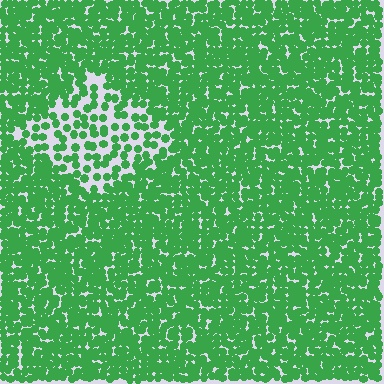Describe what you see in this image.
The image contains small green elements arranged at two different densities. A diamond-shaped region is visible where the elements are less densely packed than the surrounding area.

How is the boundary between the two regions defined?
The boundary is defined by a change in element density (approximately 2.3x ratio). All elements are the same color, size, and shape.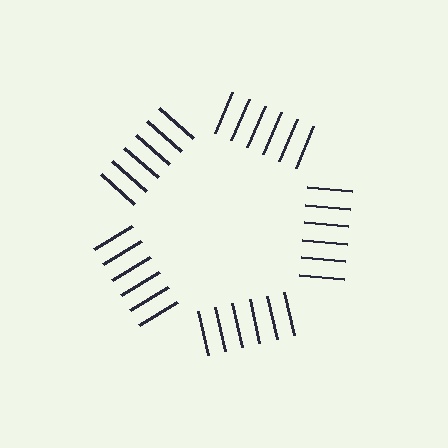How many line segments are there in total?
30 — 6 along each of the 5 edges.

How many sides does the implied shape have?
5 sides — the line-ends trace a pentagon.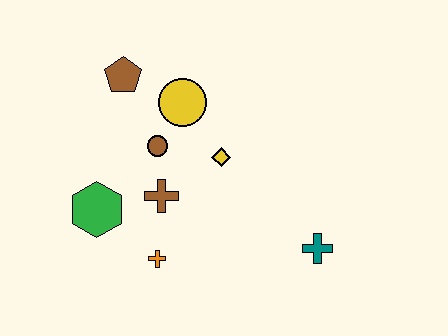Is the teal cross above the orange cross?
Yes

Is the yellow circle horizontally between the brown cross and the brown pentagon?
No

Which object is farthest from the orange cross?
The brown pentagon is farthest from the orange cross.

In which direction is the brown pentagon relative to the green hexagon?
The brown pentagon is above the green hexagon.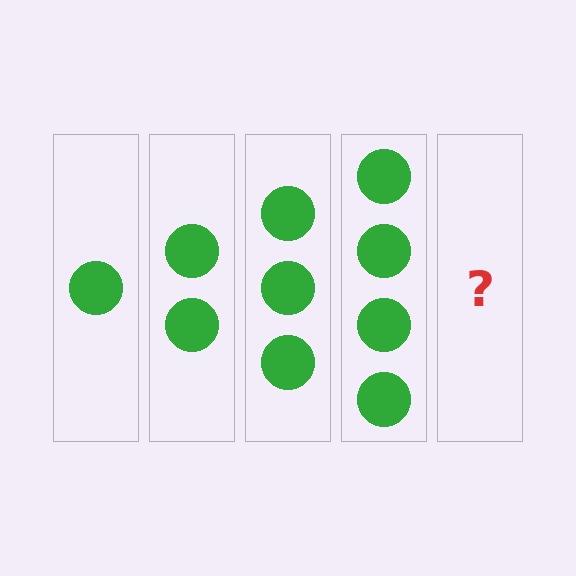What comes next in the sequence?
The next element should be 5 circles.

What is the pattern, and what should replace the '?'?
The pattern is that each step adds one more circle. The '?' should be 5 circles.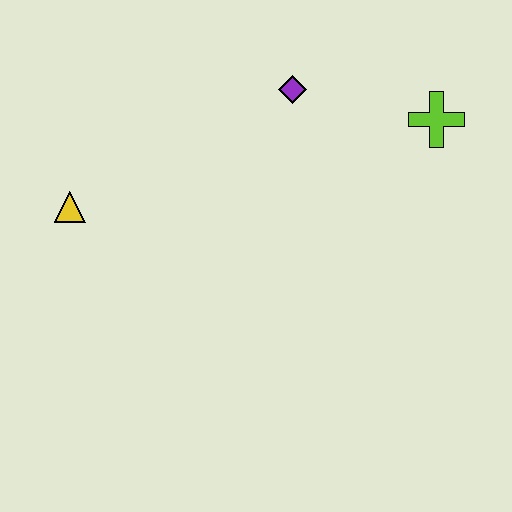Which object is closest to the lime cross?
The purple diamond is closest to the lime cross.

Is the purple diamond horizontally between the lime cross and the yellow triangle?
Yes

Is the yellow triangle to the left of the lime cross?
Yes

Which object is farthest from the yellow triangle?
The lime cross is farthest from the yellow triangle.